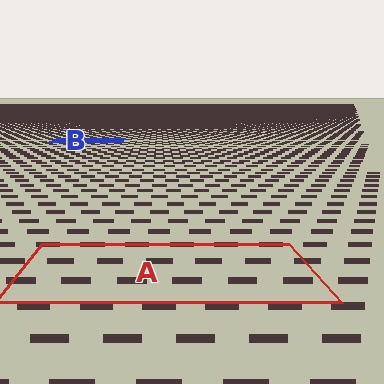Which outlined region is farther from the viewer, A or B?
Region B is farther from the viewer — the texture elements inside it appear smaller and more densely packed.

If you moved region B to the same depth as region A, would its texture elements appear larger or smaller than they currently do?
They would appear larger. At a closer depth, the same texture elements are projected at a bigger on-screen size.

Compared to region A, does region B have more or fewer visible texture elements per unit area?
Region B has more texture elements per unit area — they are packed more densely because it is farther away.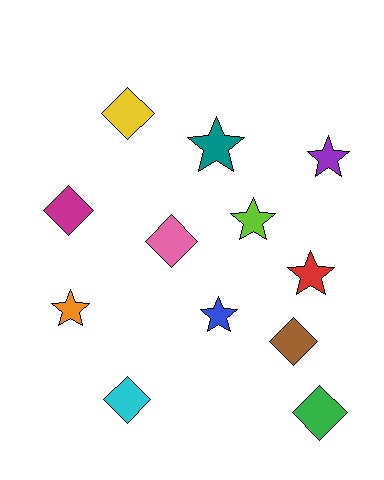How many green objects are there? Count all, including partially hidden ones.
There is 1 green object.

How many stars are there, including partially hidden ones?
There are 6 stars.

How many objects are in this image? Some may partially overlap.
There are 12 objects.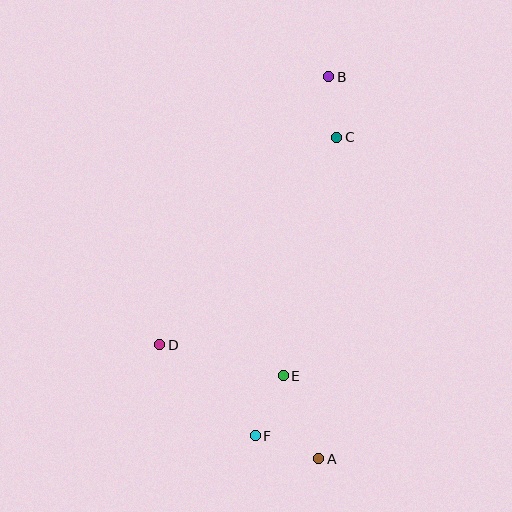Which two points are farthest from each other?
Points A and B are farthest from each other.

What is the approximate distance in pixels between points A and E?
The distance between A and E is approximately 90 pixels.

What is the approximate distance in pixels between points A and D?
The distance between A and D is approximately 196 pixels.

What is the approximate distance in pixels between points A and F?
The distance between A and F is approximately 68 pixels.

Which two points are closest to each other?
Points B and C are closest to each other.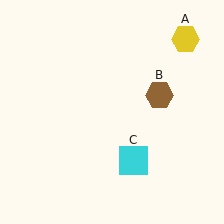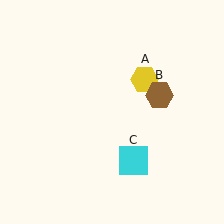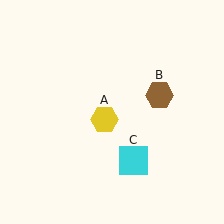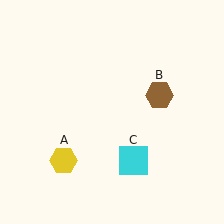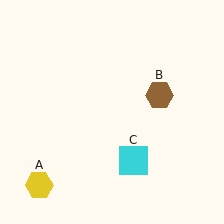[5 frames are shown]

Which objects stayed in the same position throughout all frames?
Brown hexagon (object B) and cyan square (object C) remained stationary.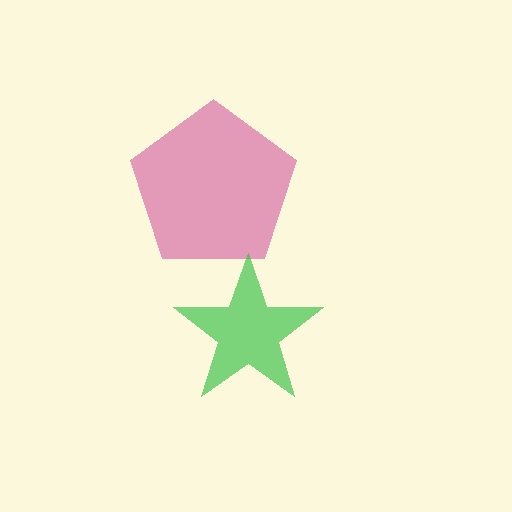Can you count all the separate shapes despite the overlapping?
Yes, there are 2 separate shapes.